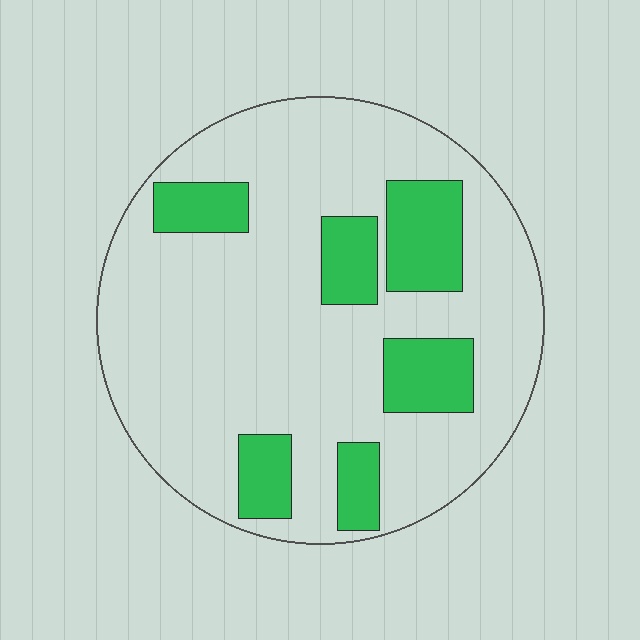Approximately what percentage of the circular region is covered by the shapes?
Approximately 20%.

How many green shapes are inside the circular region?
6.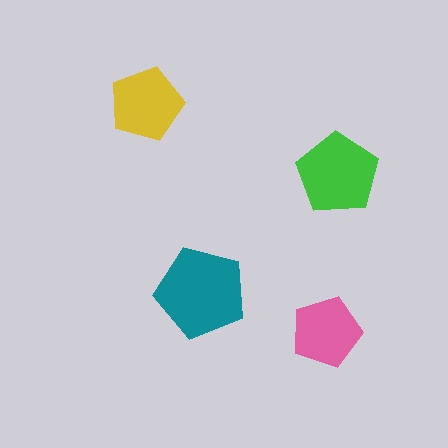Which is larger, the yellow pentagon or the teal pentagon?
The teal one.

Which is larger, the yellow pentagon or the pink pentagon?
The yellow one.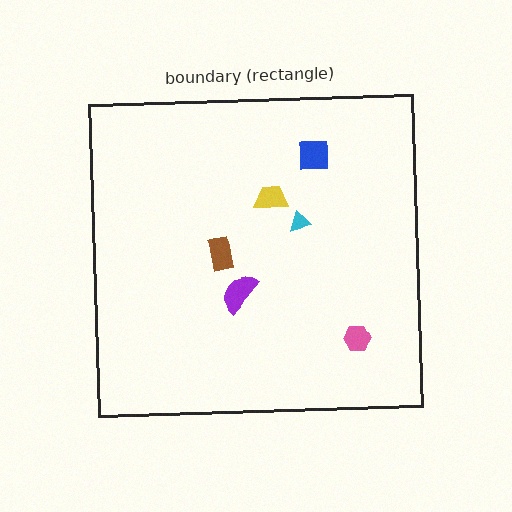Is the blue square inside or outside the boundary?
Inside.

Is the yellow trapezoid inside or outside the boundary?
Inside.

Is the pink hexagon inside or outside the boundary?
Inside.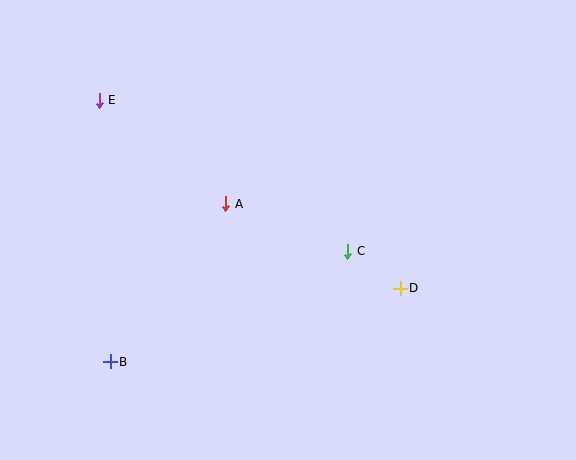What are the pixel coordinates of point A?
Point A is at (226, 204).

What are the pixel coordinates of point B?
Point B is at (110, 362).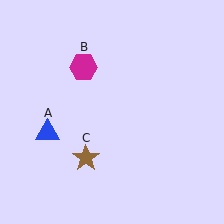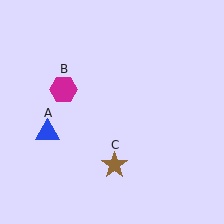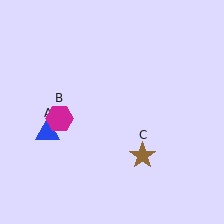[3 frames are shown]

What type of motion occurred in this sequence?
The magenta hexagon (object B), brown star (object C) rotated counterclockwise around the center of the scene.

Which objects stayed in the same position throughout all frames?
Blue triangle (object A) remained stationary.